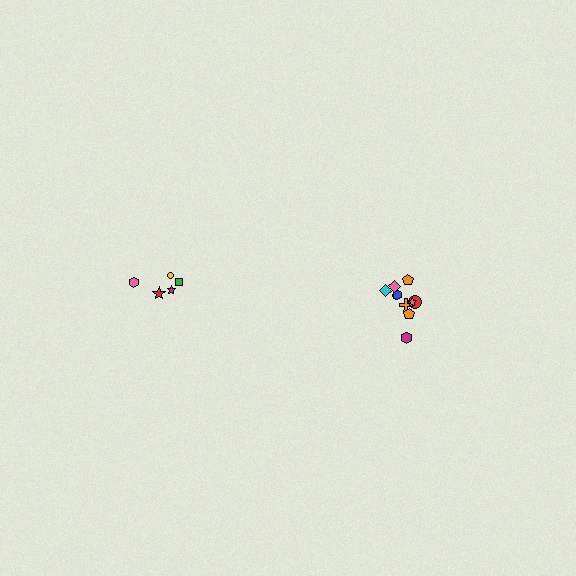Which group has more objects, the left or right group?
The right group.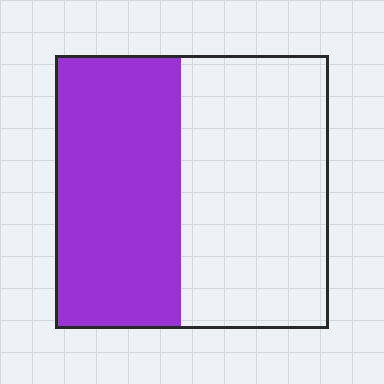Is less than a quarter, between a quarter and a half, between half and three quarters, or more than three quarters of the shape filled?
Between a quarter and a half.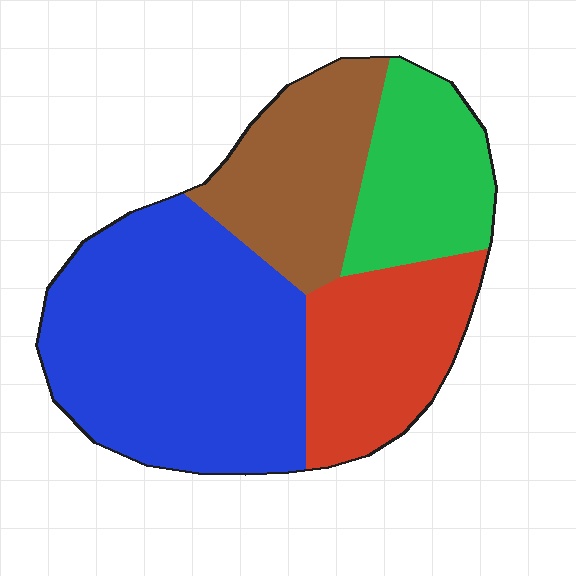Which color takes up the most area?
Blue, at roughly 45%.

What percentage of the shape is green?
Green covers around 15% of the shape.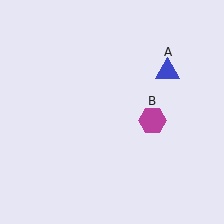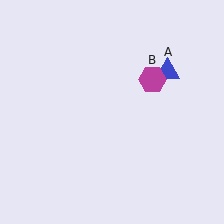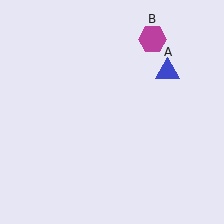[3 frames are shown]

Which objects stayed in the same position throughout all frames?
Blue triangle (object A) remained stationary.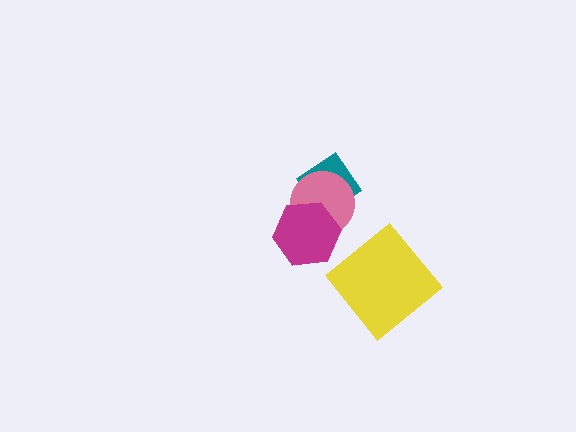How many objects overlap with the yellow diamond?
0 objects overlap with the yellow diamond.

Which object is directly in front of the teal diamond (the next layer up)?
The pink circle is directly in front of the teal diamond.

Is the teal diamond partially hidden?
Yes, it is partially covered by another shape.